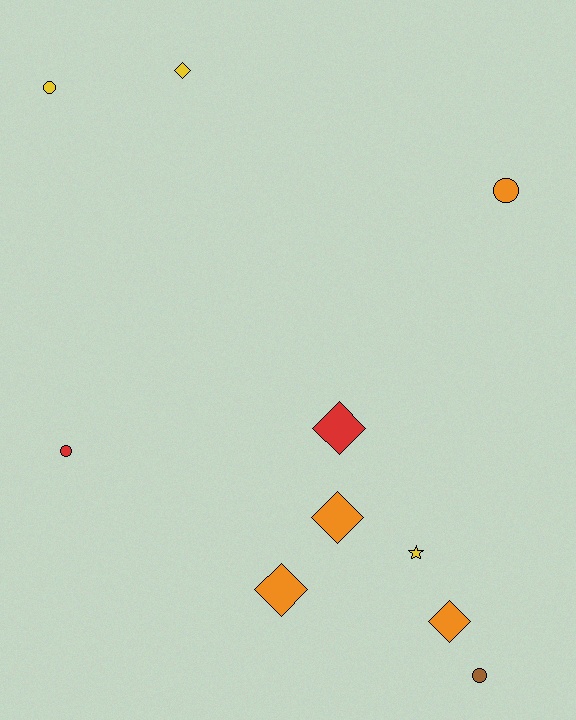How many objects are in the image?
There are 10 objects.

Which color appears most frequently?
Orange, with 4 objects.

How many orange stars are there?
There are no orange stars.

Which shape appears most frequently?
Diamond, with 5 objects.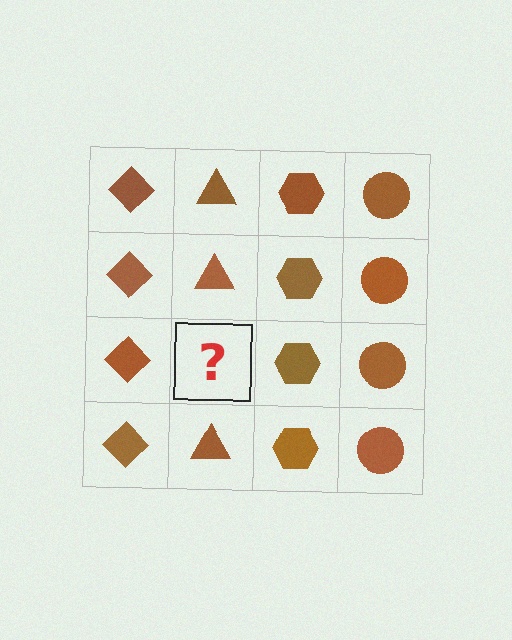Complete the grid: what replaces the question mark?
The question mark should be replaced with a brown triangle.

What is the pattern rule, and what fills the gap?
The rule is that each column has a consistent shape. The gap should be filled with a brown triangle.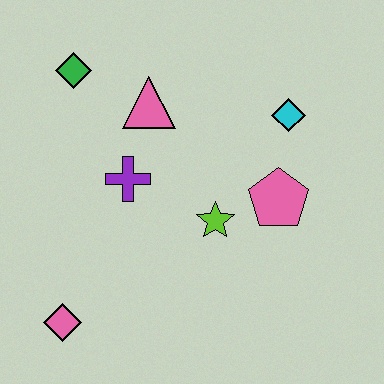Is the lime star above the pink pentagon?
No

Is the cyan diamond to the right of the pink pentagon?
Yes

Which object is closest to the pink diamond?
The purple cross is closest to the pink diamond.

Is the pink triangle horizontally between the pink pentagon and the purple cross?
Yes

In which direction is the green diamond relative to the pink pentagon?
The green diamond is to the left of the pink pentagon.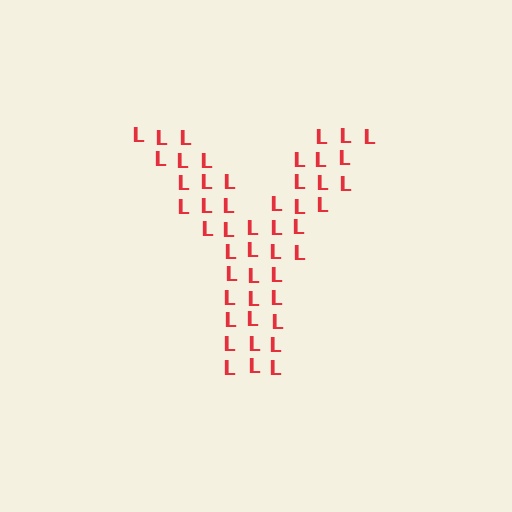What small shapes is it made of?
It is made of small letter L's.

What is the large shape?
The large shape is the letter Y.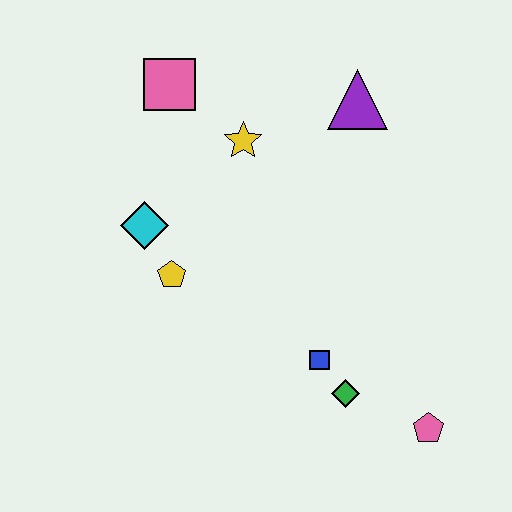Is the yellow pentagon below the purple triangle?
Yes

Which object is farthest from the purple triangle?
The pink pentagon is farthest from the purple triangle.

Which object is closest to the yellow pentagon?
The cyan diamond is closest to the yellow pentagon.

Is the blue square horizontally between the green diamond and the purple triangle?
No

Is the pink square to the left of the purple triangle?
Yes